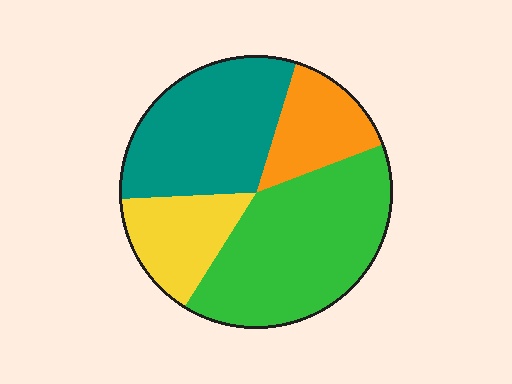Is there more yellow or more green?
Green.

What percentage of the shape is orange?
Orange takes up less than a quarter of the shape.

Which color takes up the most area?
Green, at roughly 40%.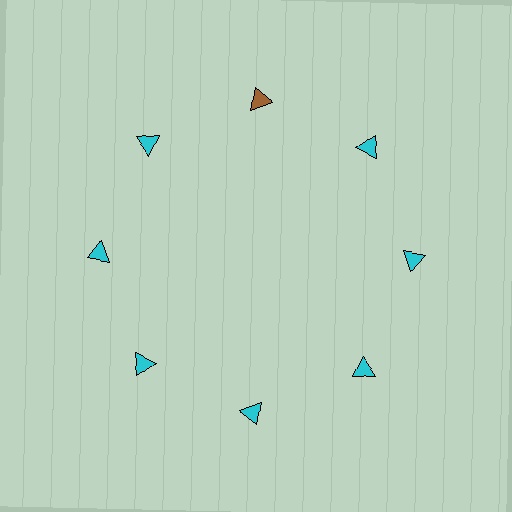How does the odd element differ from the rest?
It has a different color: brown instead of cyan.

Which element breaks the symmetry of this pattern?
The brown triangle at roughly the 12 o'clock position breaks the symmetry. All other shapes are cyan triangles.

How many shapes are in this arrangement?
There are 8 shapes arranged in a ring pattern.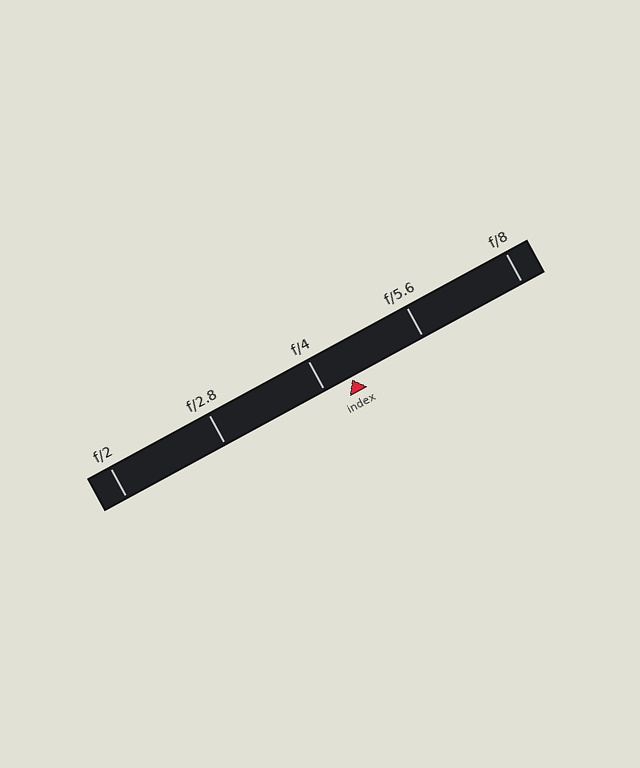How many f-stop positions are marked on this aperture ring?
There are 5 f-stop positions marked.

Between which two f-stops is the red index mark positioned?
The index mark is between f/4 and f/5.6.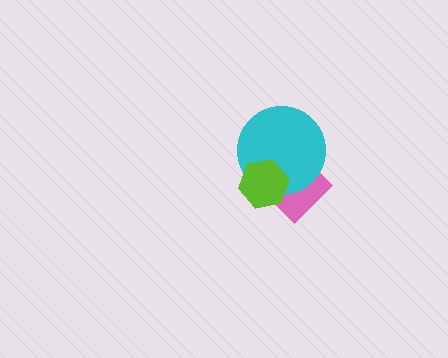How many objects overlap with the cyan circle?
2 objects overlap with the cyan circle.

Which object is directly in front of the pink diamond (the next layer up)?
The cyan circle is directly in front of the pink diamond.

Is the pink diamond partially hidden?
Yes, it is partially covered by another shape.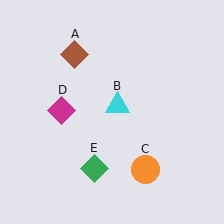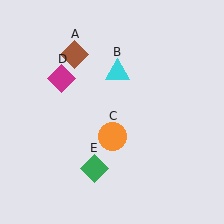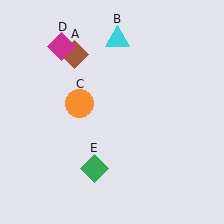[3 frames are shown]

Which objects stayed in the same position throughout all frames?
Brown diamond (object A) and green diamond (object E) remained stationary.